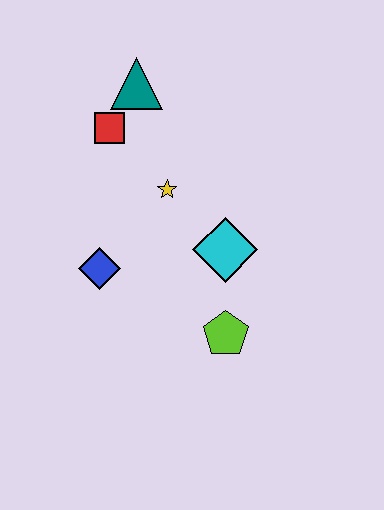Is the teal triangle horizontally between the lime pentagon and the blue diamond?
Yes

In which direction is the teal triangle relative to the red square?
The teal triangle is above the red square.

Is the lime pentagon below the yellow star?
Yes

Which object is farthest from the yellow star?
The lime pentagon is farthest from the yellow star.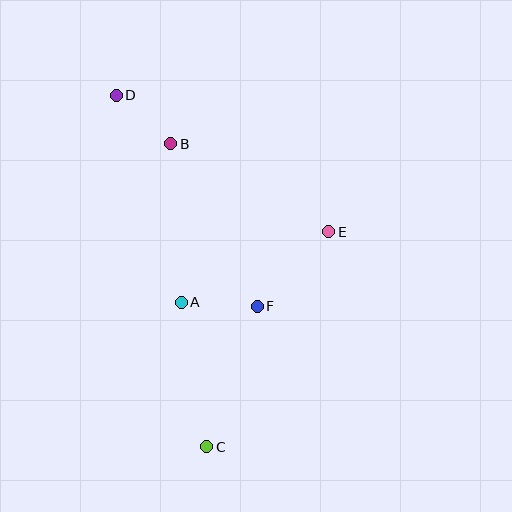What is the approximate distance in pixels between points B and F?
The distance between B and F is approximately 184 pixels.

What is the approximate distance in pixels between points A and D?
The distance between A and D is approximately 217 pixels.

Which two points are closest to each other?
Points B and D are closest to each other.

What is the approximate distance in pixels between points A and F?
The distance between A and F is approximately 76 pixels.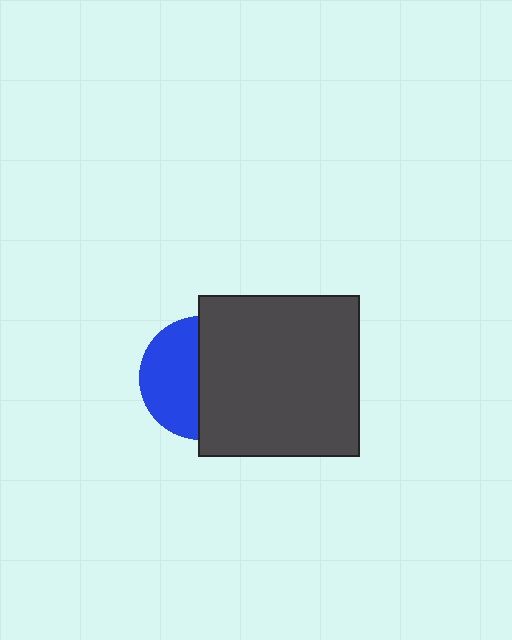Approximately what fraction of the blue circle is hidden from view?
Roughly 54% of the blue circle is hidden behind the dark gray square.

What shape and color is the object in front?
The object in front is a dark gray square.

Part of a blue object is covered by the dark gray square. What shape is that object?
It is a circle.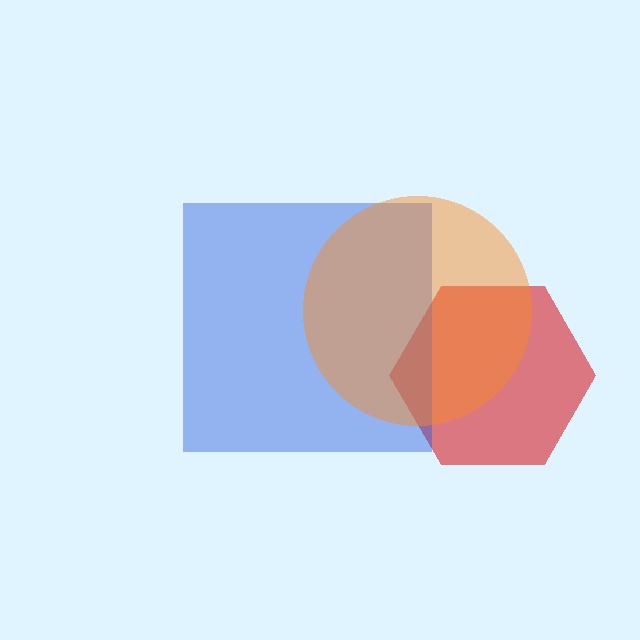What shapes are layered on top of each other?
The layered shapes are: a red hexagon, a blue square, an orange circle.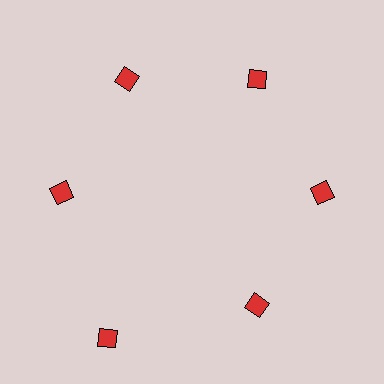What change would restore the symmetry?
The symmetry would be restored by moving it inward, back onto the ring so that all 6 diamonds sit at equal angles and equal distance from the center.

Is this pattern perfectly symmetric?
No. The 6 red diamonds are arranged in a ring, but one element near the 7 o'clock position is pushed outward from the center, breaking the 6-fold rotational symmetry.